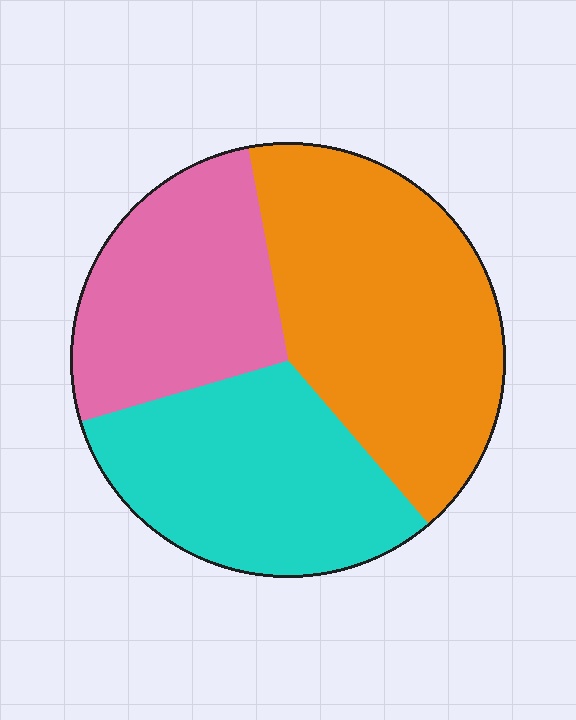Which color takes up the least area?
Pink, at roughly 25%.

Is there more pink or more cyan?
Cyan.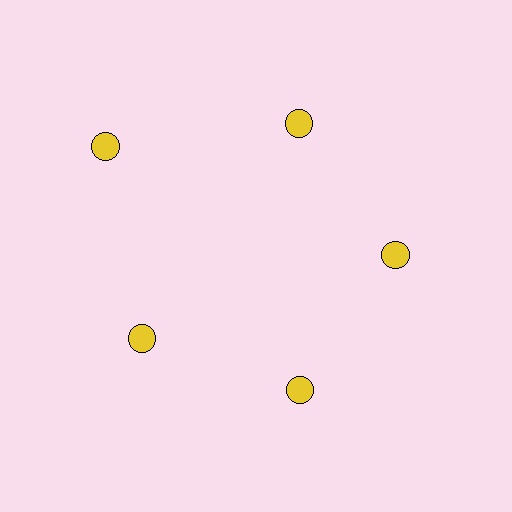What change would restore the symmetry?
The symmetry would be restored by moving it inward, back onto the ring so that all 5 circles sit at equal angles and equal distance from the center.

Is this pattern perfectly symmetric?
No. The 5 yellow circles are arranged in a ring, but one element near the 10 o'clock position is pushed outward from the center, breaking the 5-fold rotational symmetry.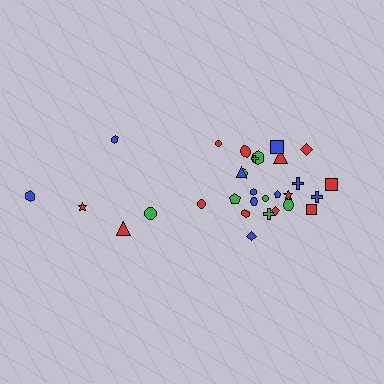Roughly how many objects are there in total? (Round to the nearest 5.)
Roughly 30 objects in total.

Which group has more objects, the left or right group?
The right group.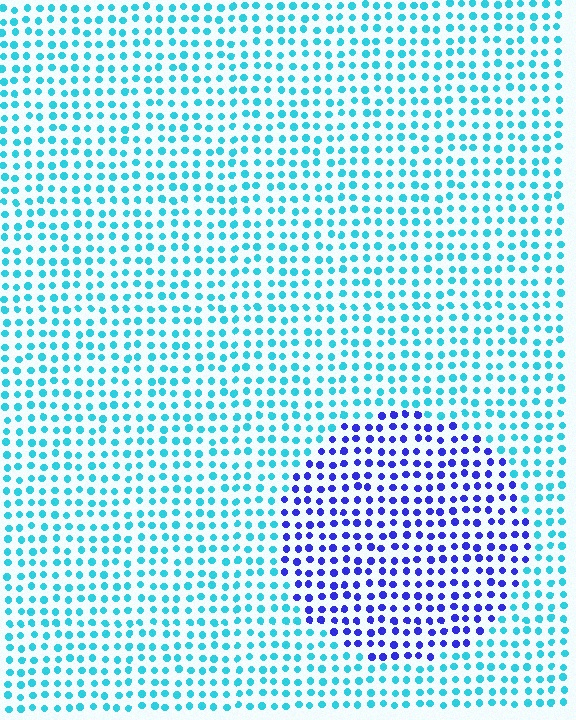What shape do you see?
I see a circle.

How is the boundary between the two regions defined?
The boundary is defined purely by a slight shift in hue (about 56 degrees). Spacing, size, and orientation are identical on both sides.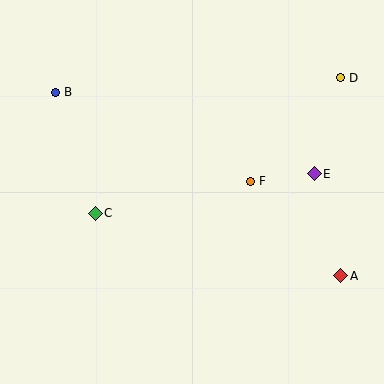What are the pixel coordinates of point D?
Point D is at (340, 78).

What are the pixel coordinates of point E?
Point E is at (314, 174).